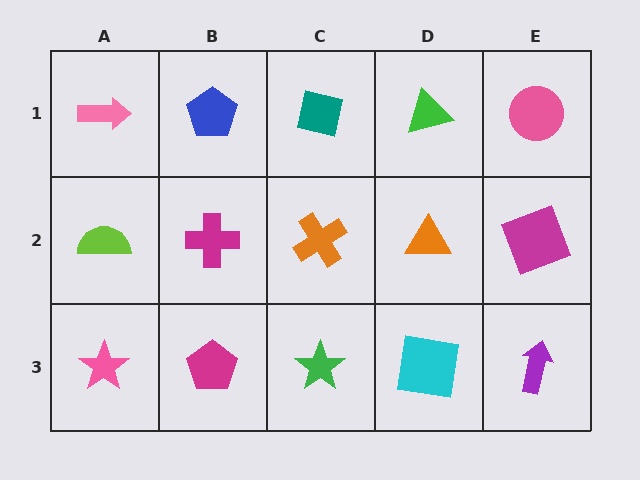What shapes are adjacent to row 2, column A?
A pink arrow (row 1, column A), a pink star (row 3, column A), a magenta cross (row 2, column B).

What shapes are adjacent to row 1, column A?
A lime semicircle (row 2, column A), a blue pentagon (row 1, column B).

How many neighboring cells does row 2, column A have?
3.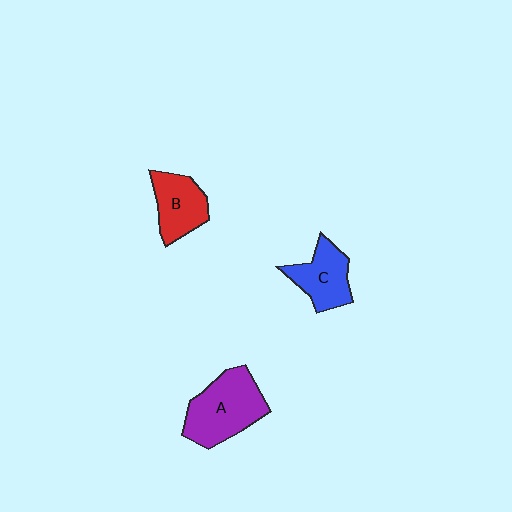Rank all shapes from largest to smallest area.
From largest to smallest: A (purple), C (blue), B (red).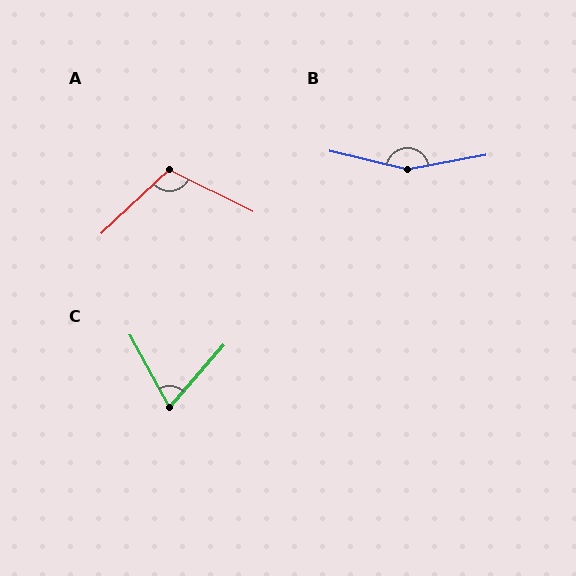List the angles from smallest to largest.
C (69°), A (110°), B (156°).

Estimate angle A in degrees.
Approximately 110 degrees.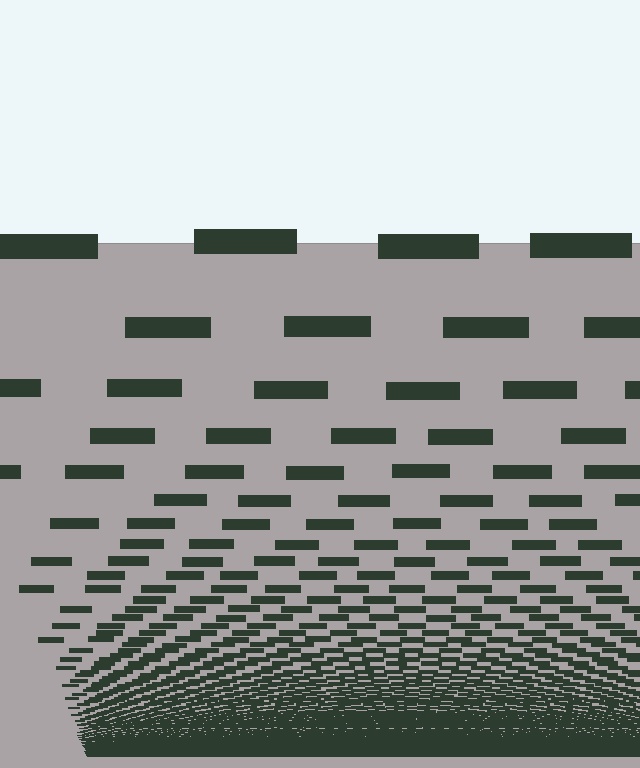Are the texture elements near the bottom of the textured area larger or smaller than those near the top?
Smaller. The gradient is inverted — elements near the bottom are smaller and denser.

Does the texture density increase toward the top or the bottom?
Density increases toward the bottom.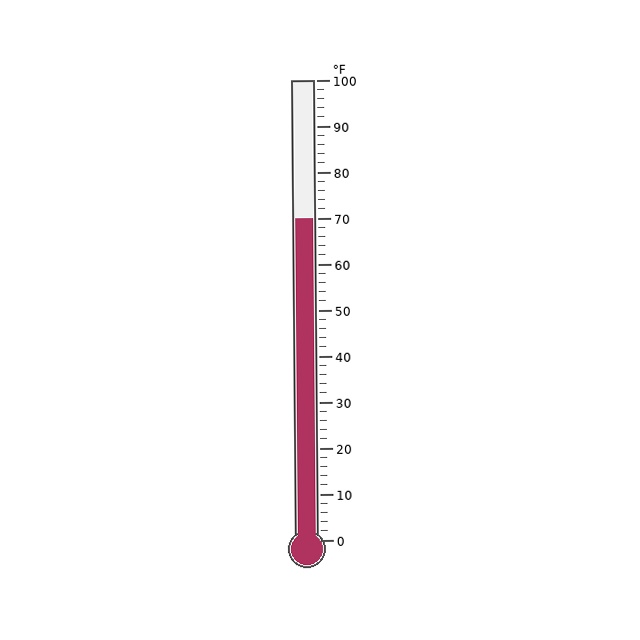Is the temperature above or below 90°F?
The temperature is below 90°F.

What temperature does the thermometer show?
The thermometer shows approximately 70°F.